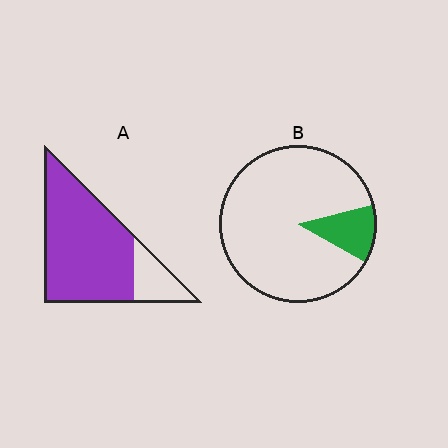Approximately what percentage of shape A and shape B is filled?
A is approximately 80% and B is approximately 10%.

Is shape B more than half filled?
No.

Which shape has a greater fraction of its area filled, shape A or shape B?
Shape A.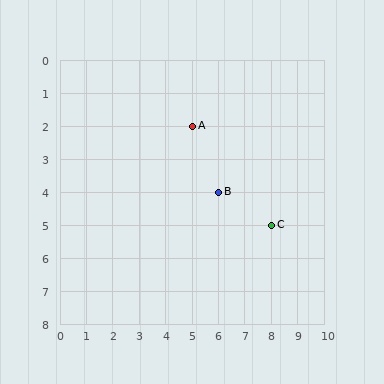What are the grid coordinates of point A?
Point A is at grid coordinates (5, 2).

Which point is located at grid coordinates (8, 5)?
Point C is at (8, 5).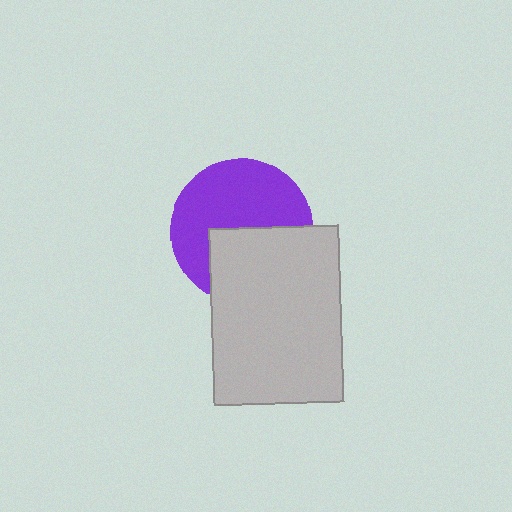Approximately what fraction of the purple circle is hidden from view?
Roughly 41% of the purple circle is hidden behind the light gray rectangle.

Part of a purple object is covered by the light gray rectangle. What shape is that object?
It is a circle.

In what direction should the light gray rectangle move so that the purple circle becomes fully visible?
The light gray rectangle should move down. That is the shortest direction to clear the overlap and leave the purple circle fully visible.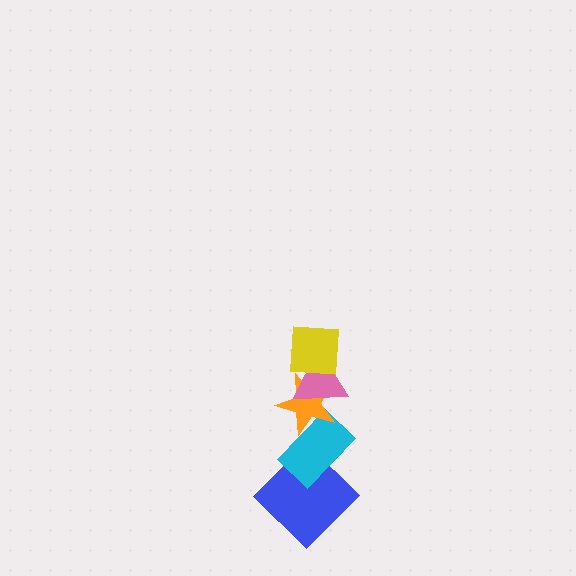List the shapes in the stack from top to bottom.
From top to bottom: the yellow square, the pink triangle, the orange star, the cyan rectangle, the blue diamond.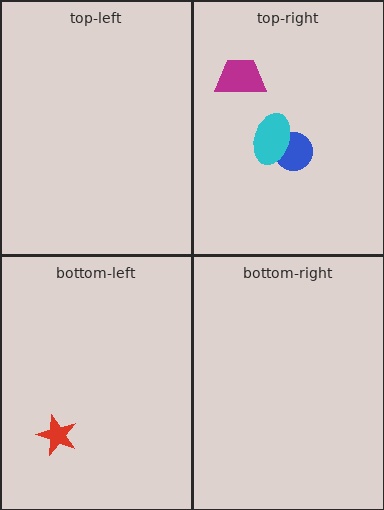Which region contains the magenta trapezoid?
The top-right region.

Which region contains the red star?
The bottom-left region.